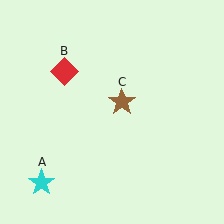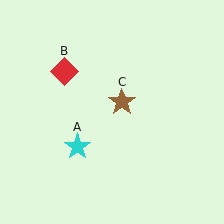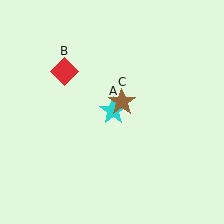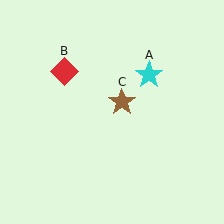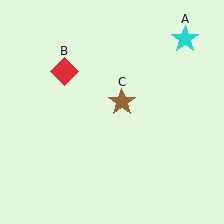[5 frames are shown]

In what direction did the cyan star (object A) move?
The cyan star (object A) moved up and to the right.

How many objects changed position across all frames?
1 object changed position: cyan star (object A).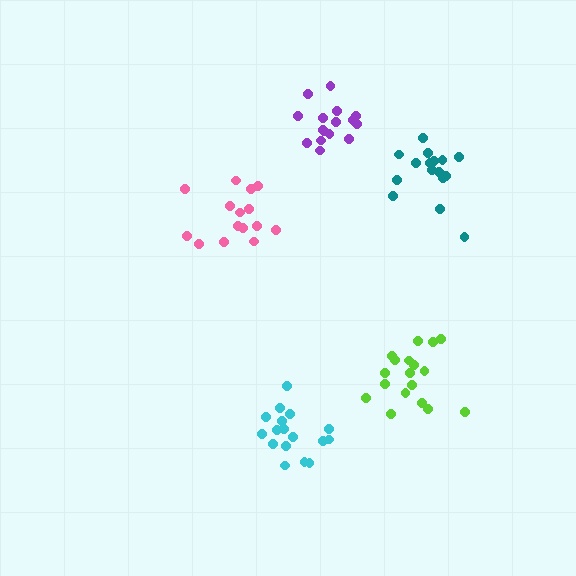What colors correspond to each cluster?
The clusters are colored: pink, lime, purple, cyan, teal.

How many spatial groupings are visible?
There are 5 spatial groupings.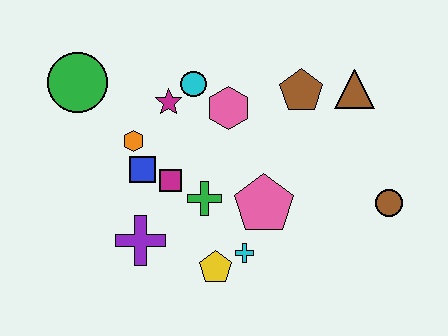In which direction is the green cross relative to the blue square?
The green cross is to the right of the blue square.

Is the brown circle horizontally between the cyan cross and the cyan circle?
No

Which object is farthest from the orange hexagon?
The brown circle is farthest from the orange hexagon.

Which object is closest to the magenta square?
The blue square is closest to the magenta square.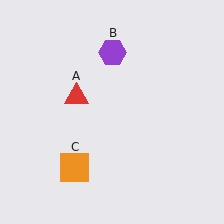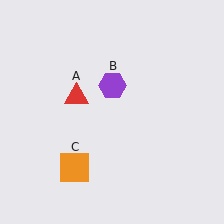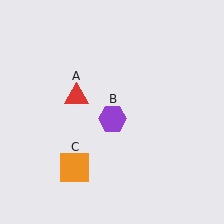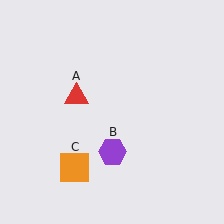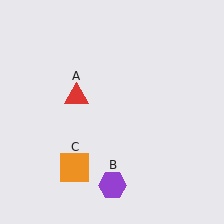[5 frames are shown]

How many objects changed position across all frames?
1 object changed position: purple hexagon (object B).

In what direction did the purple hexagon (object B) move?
The purple hexagon (object B) moved down.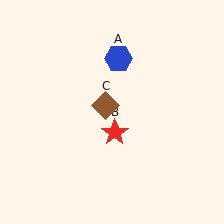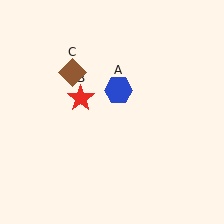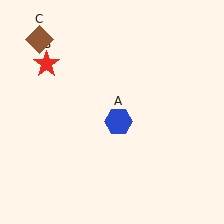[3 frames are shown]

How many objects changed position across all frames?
3 objects changed position: blue hexagon (object A), red star (object B), brown diamond (object C).